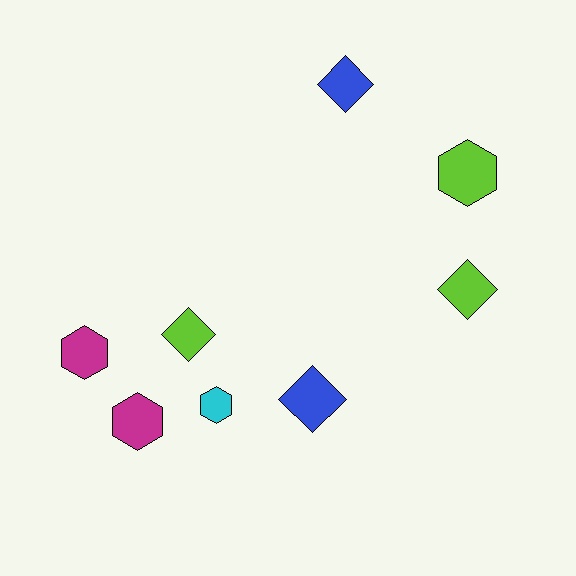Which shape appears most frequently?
Hexagon, with 4 objects.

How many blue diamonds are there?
There are 2 blue diamonds.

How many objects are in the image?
There are 8 objects.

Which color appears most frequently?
Lime, with 3 objects.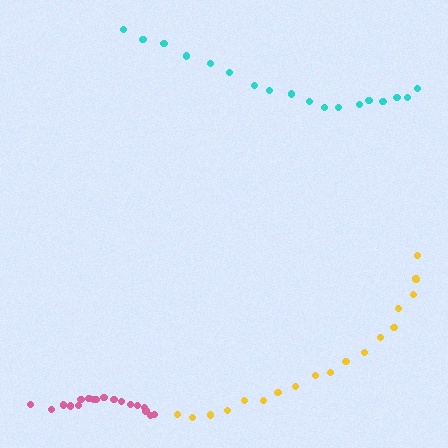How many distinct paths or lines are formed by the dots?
There are 3 distinct paths.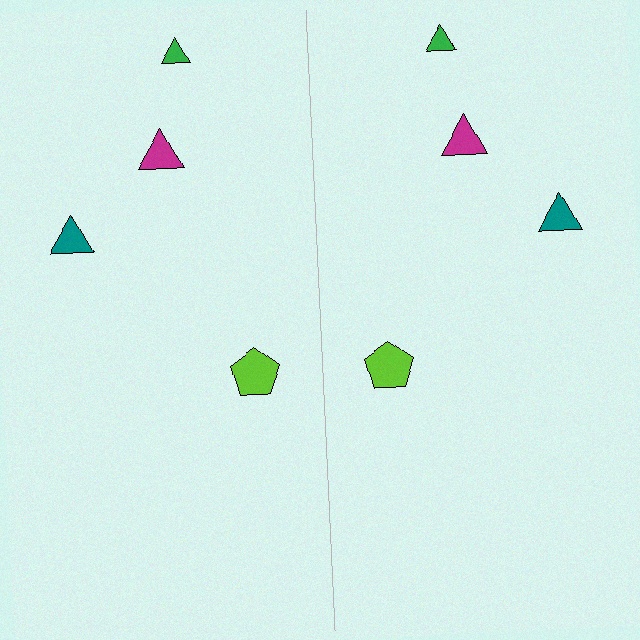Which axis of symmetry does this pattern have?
The pattern has a vertical axis of symmetry running through the center of the image.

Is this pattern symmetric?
Yes, this pattern has bilateral (reflection) symmetry.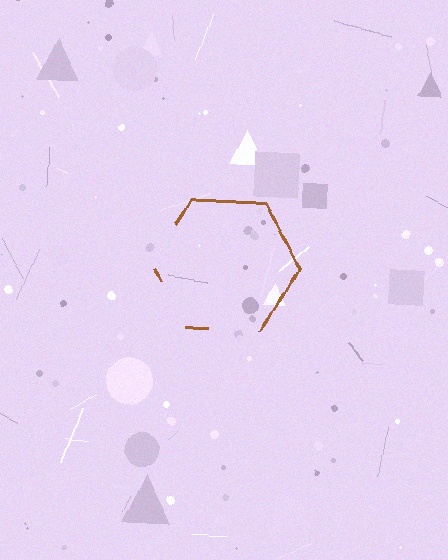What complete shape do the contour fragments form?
The contour fragments form a hexagon.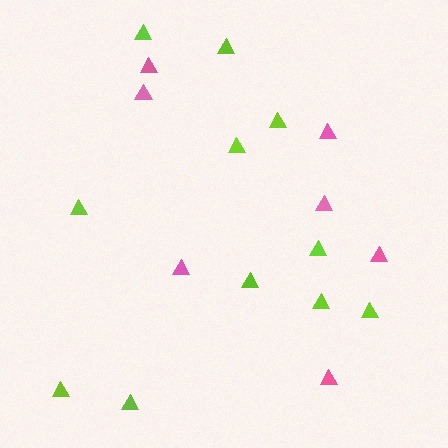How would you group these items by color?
There are 2 groups: one group of lime triangles (11) and one group of pink triangles (7).